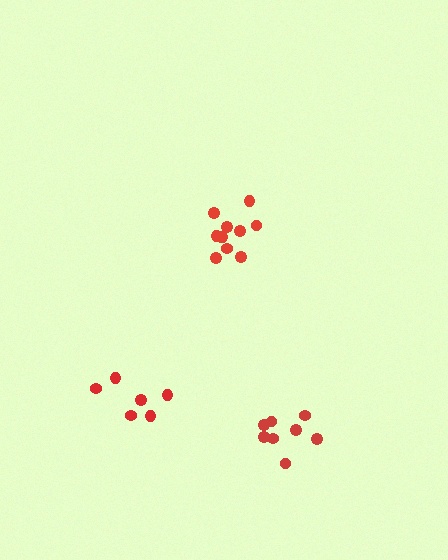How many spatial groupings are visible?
There are 3 spatial groupings.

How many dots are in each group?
Group 1: 8 dots, Group 2: 11 dots, Group 3: 6 dots (25 total).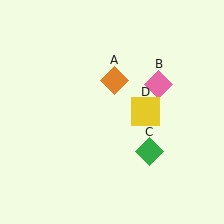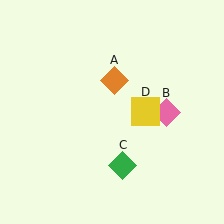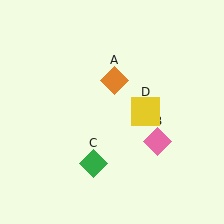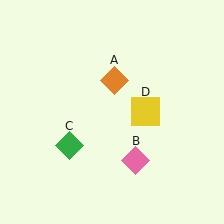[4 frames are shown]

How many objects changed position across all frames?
2 objects changed position: pink diamond (object B), green diamond (object C).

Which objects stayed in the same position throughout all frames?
Orange diamond (object A) and yellow square (object D) remained stationary.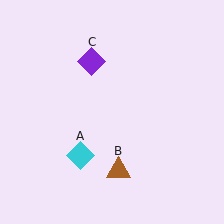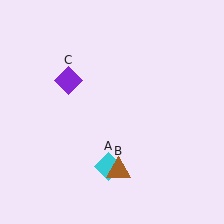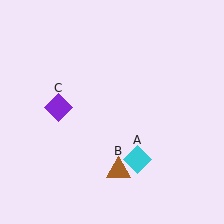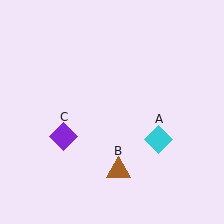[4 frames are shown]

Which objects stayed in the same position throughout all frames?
Brown triangle (object B) remained stationary.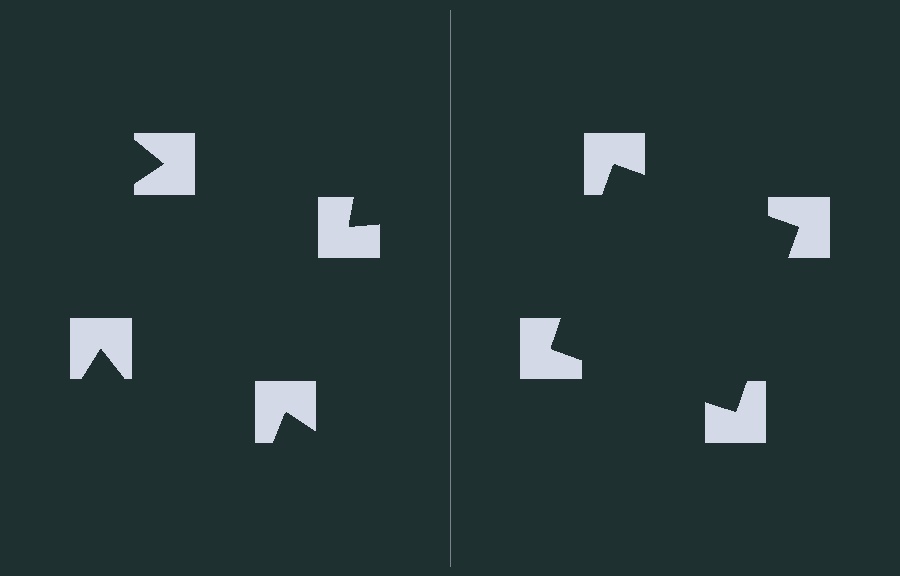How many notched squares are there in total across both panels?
8 — 4 on each side.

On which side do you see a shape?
An illusory square appears on the right side. On the left side the wedge cuts are rotated, so no coherent shape forms.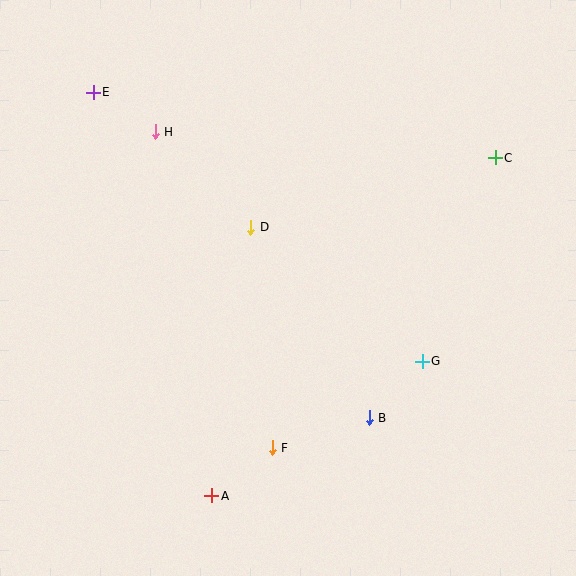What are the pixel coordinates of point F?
Point F is at (272, 448).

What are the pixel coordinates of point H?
Point H is at (155, 132).